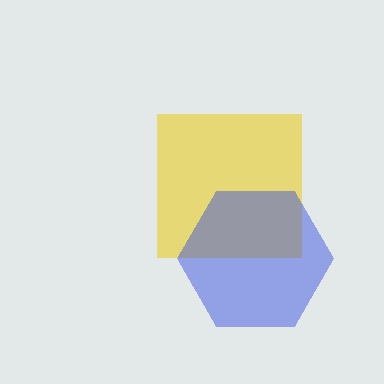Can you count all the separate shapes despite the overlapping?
Yes, there are 2 separate shapes.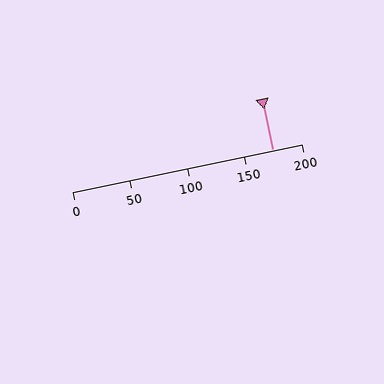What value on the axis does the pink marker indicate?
The marker indicates approximately 175.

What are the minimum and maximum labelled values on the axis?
The axis runs from 0 to 200.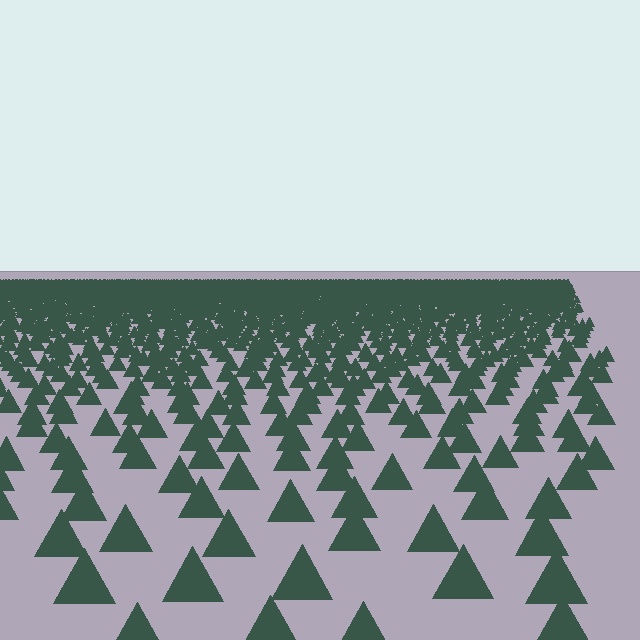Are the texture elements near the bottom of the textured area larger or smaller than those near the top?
Larger. Near the bottom, elements are closer to the viewer and appear at a bigger on-screen size.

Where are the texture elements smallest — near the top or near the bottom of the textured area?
Near the top.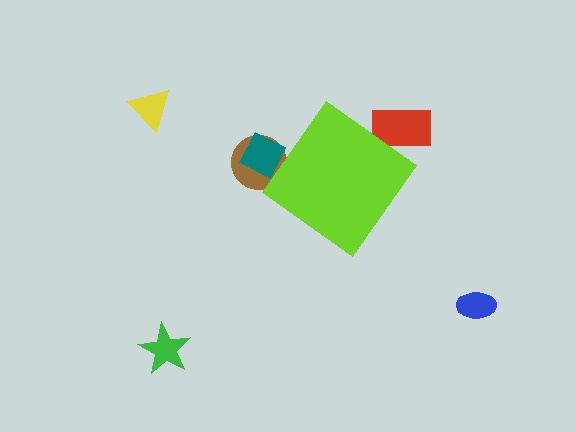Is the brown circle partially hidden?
Yes, the brown circle is partially hidden behind the lime diamond.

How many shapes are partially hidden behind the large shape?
3 shapes are partially hidden.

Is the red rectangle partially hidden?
Yes, the red rectangle is partially hidden behind the lime diamond.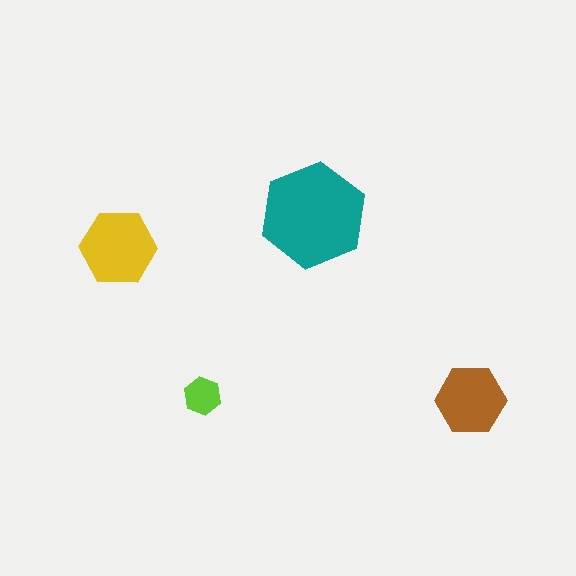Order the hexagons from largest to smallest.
the teal one, the yellow one, the brown one, the lime one.